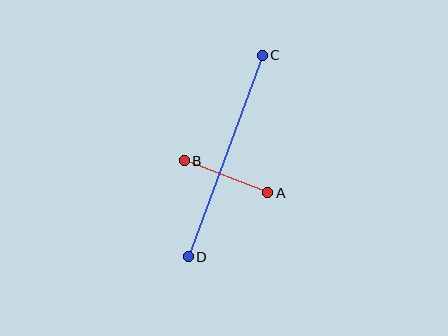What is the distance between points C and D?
The distance is approximately 215 pixels.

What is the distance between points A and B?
The distance is approximately 89 pixels.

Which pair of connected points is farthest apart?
Points C and D are farthest apart.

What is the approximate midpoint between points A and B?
The midpoint is at approximately (226, 177) pixels.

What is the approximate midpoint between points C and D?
The midpoint is at approximately (225, 156) pixels.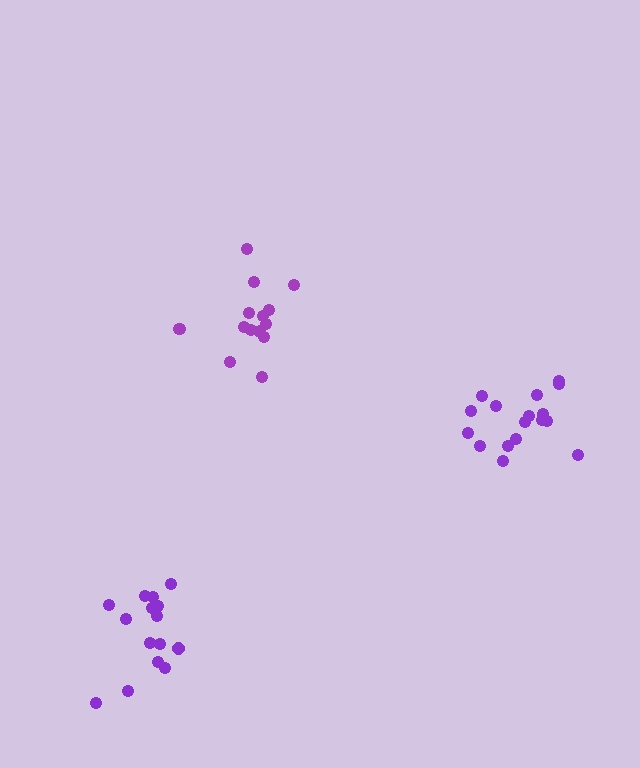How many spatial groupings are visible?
There are 3 spatial groupings.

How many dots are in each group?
Group 1: 14 dots, Group 2: 15 dots, Group 3: 17 dots (46 total).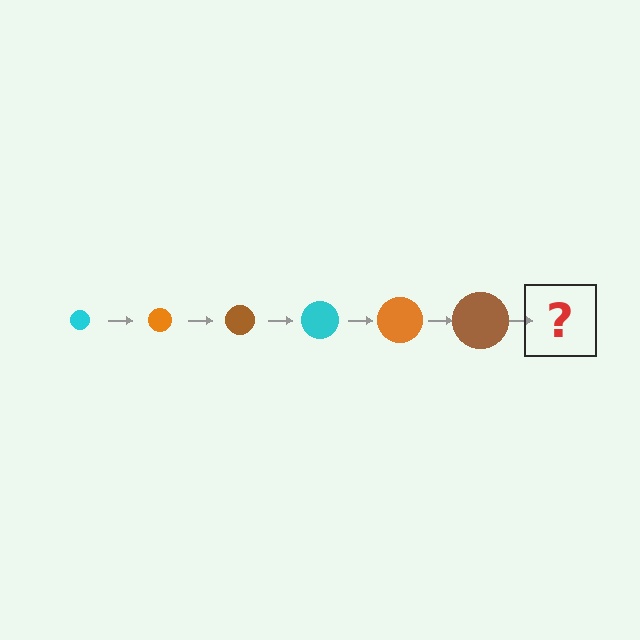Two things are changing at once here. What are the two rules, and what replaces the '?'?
The two rules are that the circle grows larger each step and the color cycles through cyan, orange, and brown. The '?' should be a cyan circle, larger than the previous one.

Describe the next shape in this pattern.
It should be a cyan circle, larger than the previous one.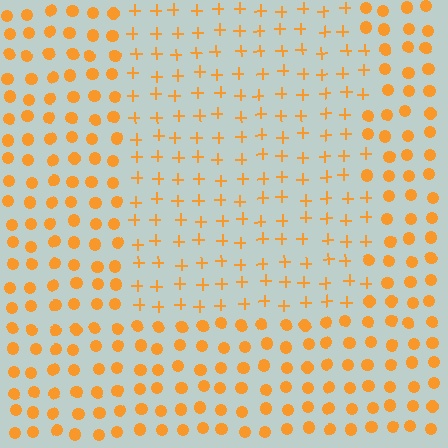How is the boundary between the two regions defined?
The boundary is defined by a change in element shape: plus signs inside vs. circles outside. All elements share the same color and spacing.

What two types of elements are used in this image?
The image uses plus signs inside the rectangle region and circles outside it.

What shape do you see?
I see a rectangle.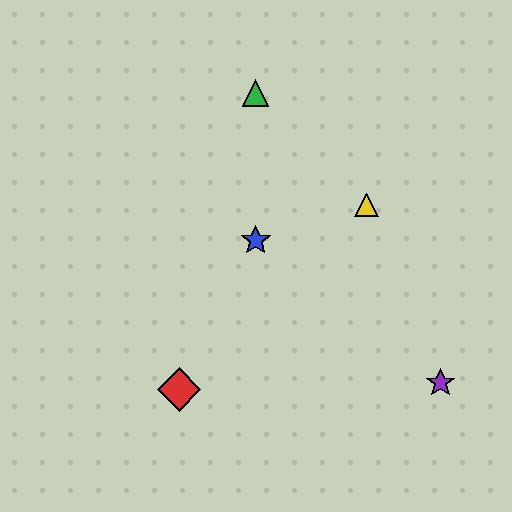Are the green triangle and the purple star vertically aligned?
No, the green triangle is at x≈256 and the purple star is at x≈440.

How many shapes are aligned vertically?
2 shapes (the blue star, the green triangle) are aligned vertically.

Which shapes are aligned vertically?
The blue star, the green triangle are aligned vertically.